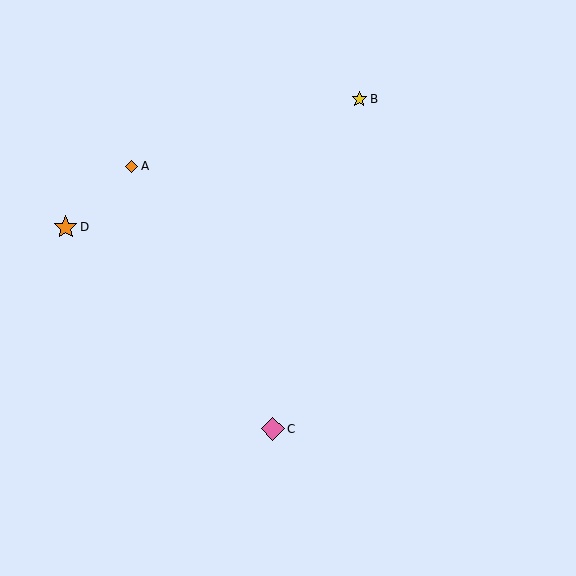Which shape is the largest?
The orange star (labeled D) is the largest.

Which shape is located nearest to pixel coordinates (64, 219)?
The orange star (labeled D) at (66, 227) is nearest to that location.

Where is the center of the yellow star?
The center of the yellow star is at (359, 99).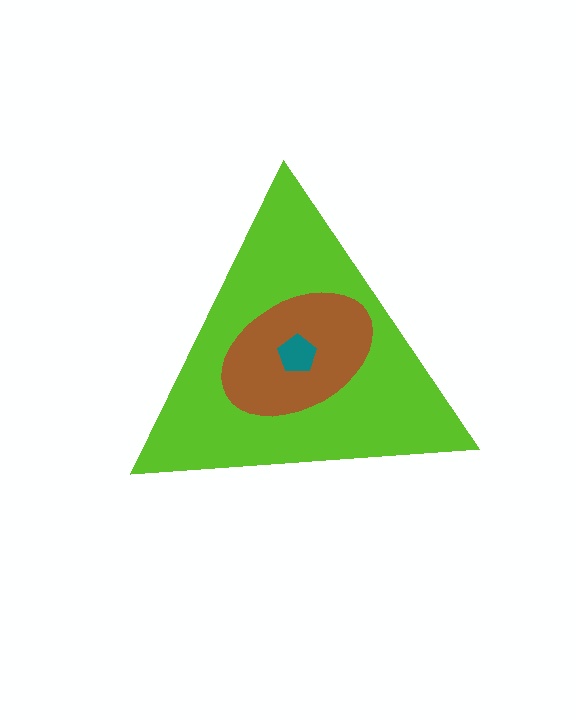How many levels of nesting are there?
3.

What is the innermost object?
The teal pentagon.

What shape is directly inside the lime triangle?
The brown ellipse.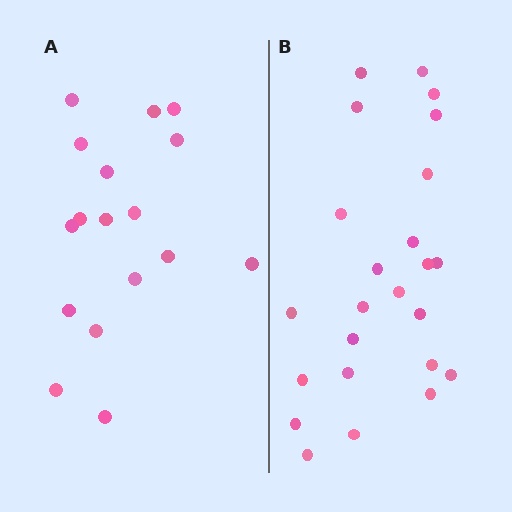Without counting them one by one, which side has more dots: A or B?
Region B (the right region) has more dots.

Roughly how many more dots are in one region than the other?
Region B has roughly 8 or so more dots than region A.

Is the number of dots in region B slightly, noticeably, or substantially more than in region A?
Region B has noticeably more, but not dramatically so. The ratio is roughly 1.4 to 1.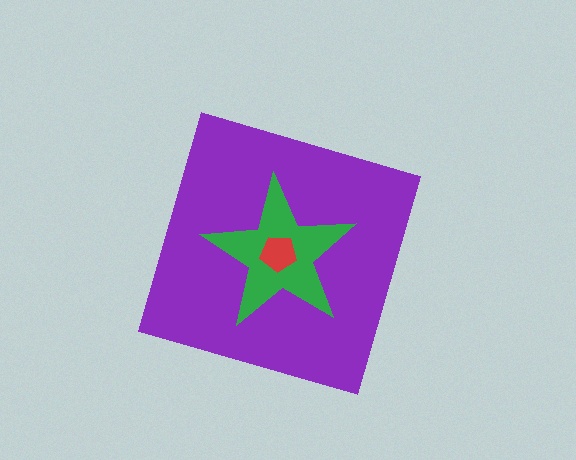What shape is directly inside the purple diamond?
The green star.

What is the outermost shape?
The purple diamond.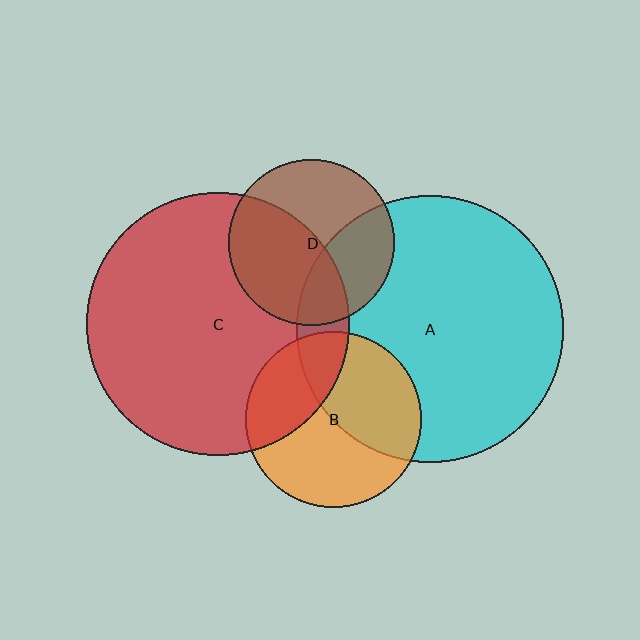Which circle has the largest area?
Circle A (cyan).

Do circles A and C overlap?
Yes.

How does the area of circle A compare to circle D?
Approximately 2.6 times.